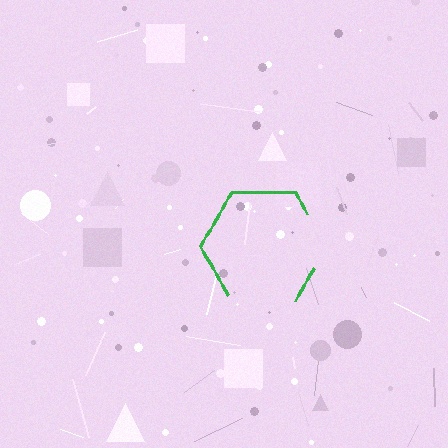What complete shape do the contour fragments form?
The contour fragments form a hexagon.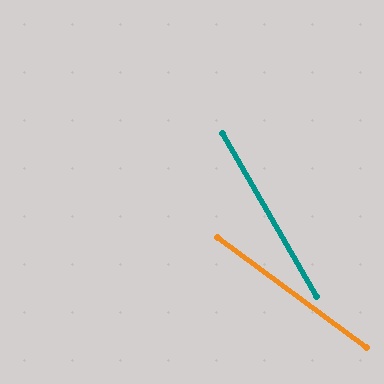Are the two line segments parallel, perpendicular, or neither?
Neither parallel nor perpendicular — they differ by about 23°.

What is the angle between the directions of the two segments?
Approximately 23 degrees.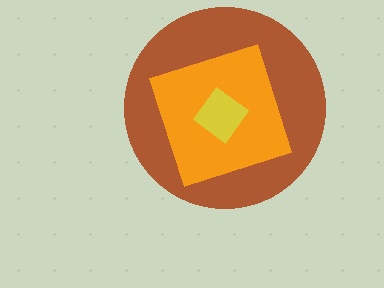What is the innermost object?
The yellow diamond.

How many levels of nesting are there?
3.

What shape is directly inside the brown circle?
The orange diamond.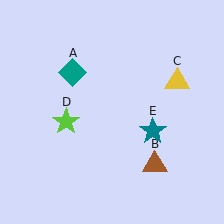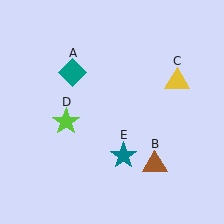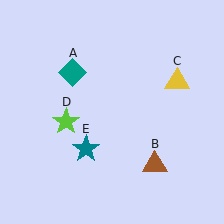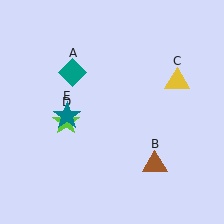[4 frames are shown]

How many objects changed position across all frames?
1 object changed position: teal star (object E).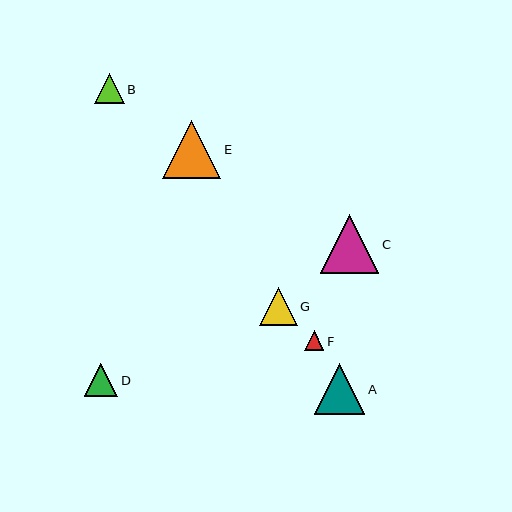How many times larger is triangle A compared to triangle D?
Triangle A is approximately 1.5 times the size of triangle D.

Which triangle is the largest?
Triangle C is the largest with a size of approximately 59 pixels.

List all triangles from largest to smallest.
From largest to smallest: C, E, A, G, D, B, F.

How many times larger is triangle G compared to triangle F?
Triangle G is approximately 2.0 times the size of triangle F.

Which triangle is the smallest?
Triangle F is the smallest with a size of approximately 19 pixels.